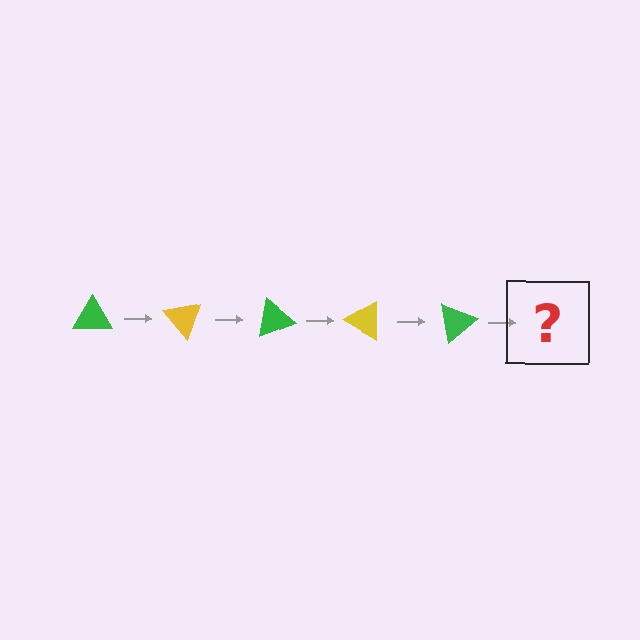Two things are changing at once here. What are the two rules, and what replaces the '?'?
The two rules are that it rotates 50 degrees each step and the color cycles through green and yellow. The '?' should be a yellow triangle, rotated 250 degrees from the start.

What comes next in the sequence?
The next element should be a yellow triangle, rotated 250 degrees from the start.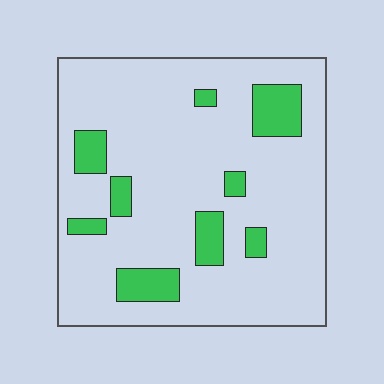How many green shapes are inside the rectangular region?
9.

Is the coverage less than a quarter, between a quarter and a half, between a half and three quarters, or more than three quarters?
Less than a quarter.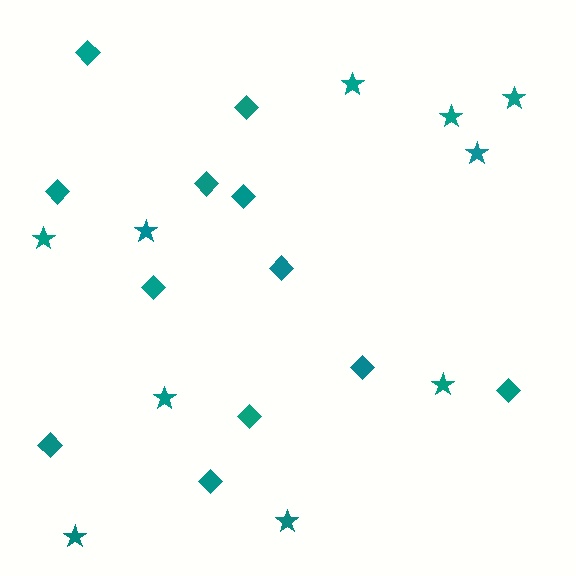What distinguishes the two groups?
There are 2 groups: one group of stars (10) and one group of diamonds (12).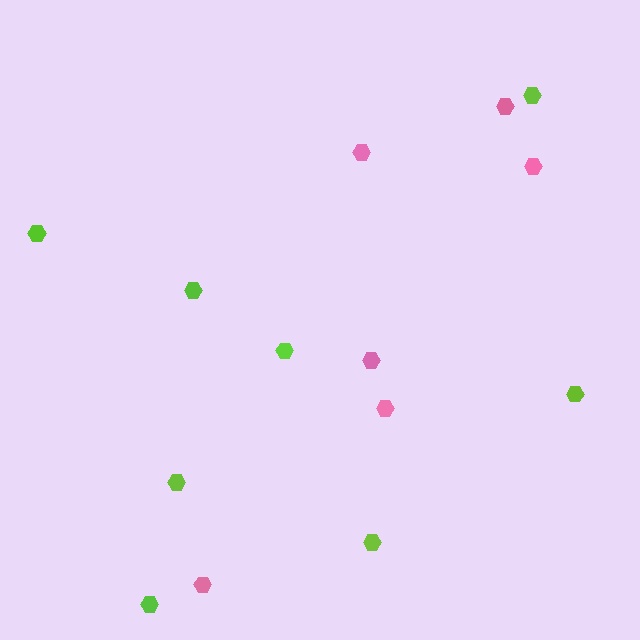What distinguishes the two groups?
There are 2 groups: one group of lime hexagons (8) and one group of pink hexagons (6).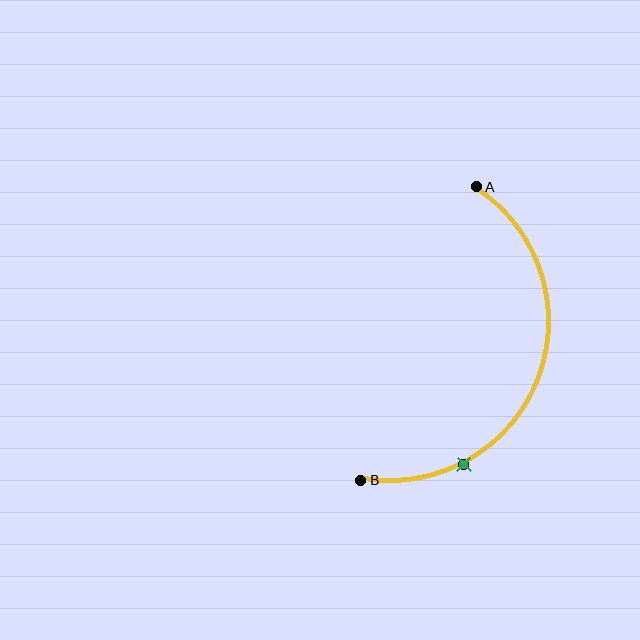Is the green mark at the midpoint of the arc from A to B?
No. The green mark lies on the arc but is closer to endpoint B. The arc midpoint would be at the point on the curve equidistant along the arc from both A and B.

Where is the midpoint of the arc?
The arc midpoint is the point on the curve farthest from the straight line joining A and B. It sits to the right of that line.